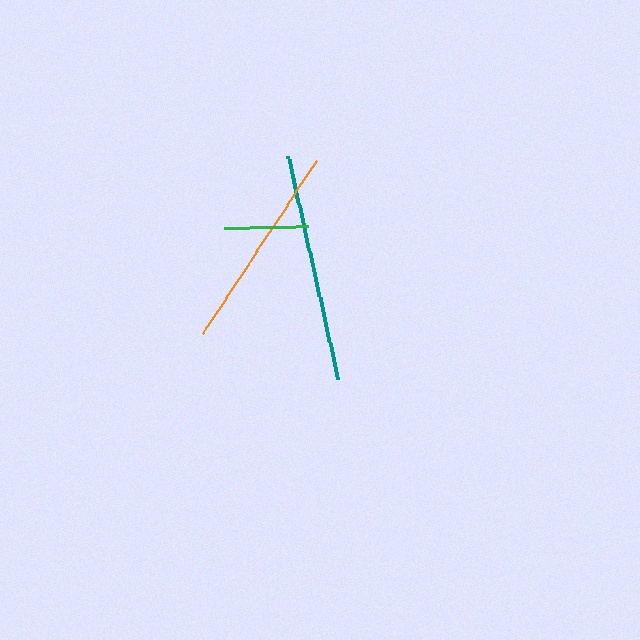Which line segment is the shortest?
The green line is the shortest at approximately 84 pixels.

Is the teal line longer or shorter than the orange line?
The teal line is longer than the orange line.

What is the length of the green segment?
The green segment is approximately 84 pixels long.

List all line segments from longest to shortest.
From longest to shortest: teal, orange, green.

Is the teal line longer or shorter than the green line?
The teal line is longer than the green line.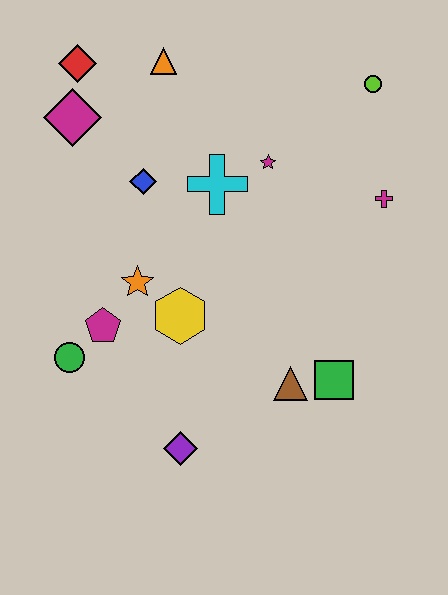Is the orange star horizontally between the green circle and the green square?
Yes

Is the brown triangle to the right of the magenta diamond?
Yes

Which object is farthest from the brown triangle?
The red diamond is farthest from the brown triangle.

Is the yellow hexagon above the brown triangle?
Yes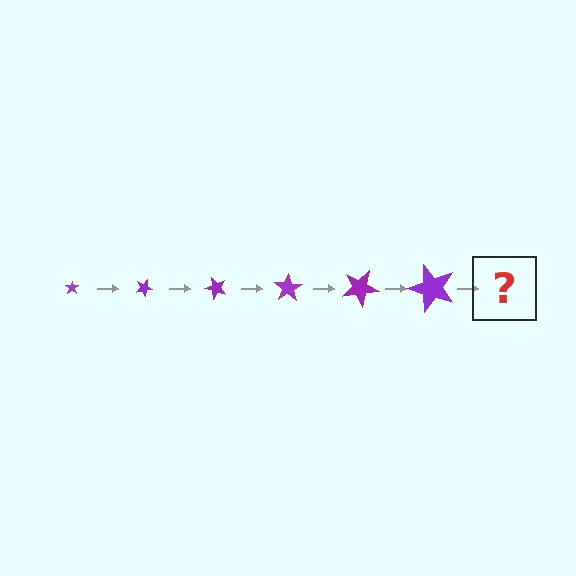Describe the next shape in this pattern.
It should be a star, larger than the previous one and rotated 150 degrees from the start.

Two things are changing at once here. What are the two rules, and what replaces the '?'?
The two rules are that the star grows larger each step and it rotates 25 degrees each step. The '?' should be a star, larger than the previous one and rotated 150 degrees from the start.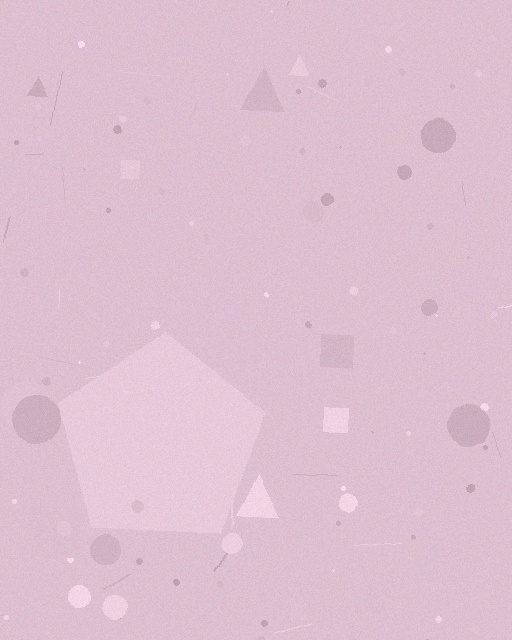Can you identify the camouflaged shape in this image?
The camouflaged shape is a pentagon.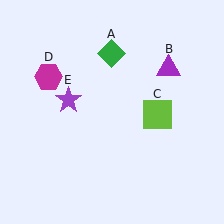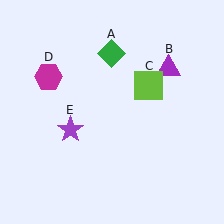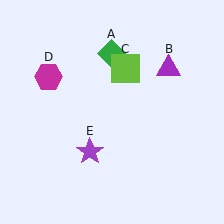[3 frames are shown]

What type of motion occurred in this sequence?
The lime square (object C), purple star (object E) rotated counterclockwise around the center of the scene.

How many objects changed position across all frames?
2 objects changed position: lime square (object C), purple star (object E).